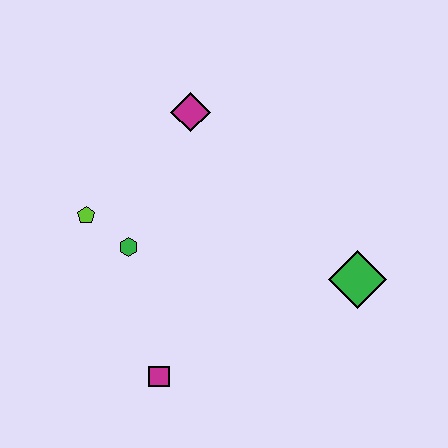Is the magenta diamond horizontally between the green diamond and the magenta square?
Yes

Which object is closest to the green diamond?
The magenta square is closest to the green diamond.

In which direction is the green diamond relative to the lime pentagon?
The green diamond is to the right of the lime pentagon.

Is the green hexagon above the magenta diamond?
No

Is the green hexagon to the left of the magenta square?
Yes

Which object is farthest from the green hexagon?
The green diamond is farthest from the green hexagon.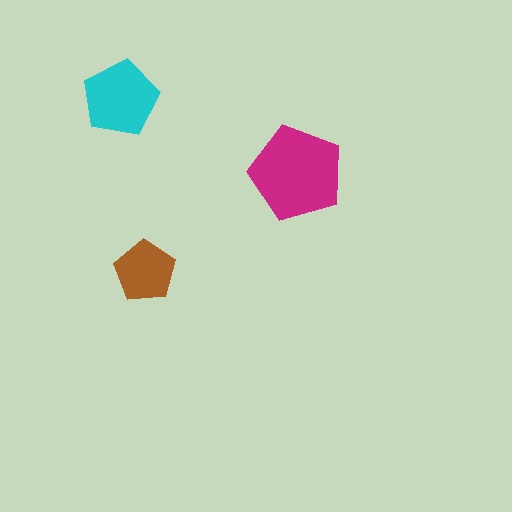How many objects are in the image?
There are 3 objects in the image.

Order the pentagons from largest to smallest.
the magenta one, the cyan one, the brown one.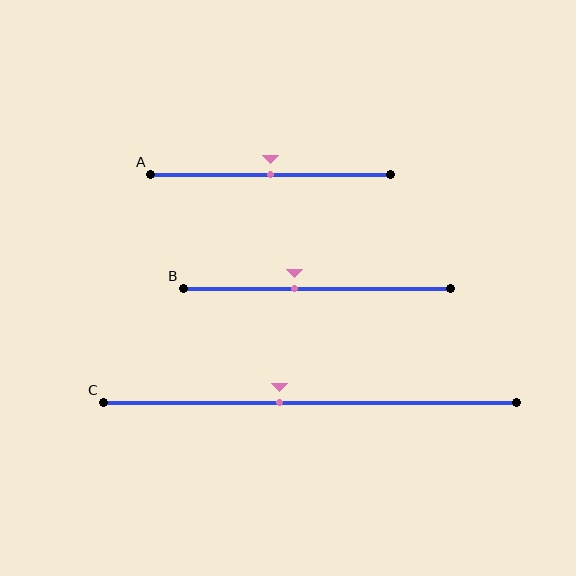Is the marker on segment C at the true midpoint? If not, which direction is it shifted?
No, the marker on segment C is shifted to the left by about 7% of the segment length.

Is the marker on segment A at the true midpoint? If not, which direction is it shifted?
Yes, the marker on segment A is at the true midpoint.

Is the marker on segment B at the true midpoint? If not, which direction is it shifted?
No, the marker on segment B is shifted to the left by about 9% of the segment length.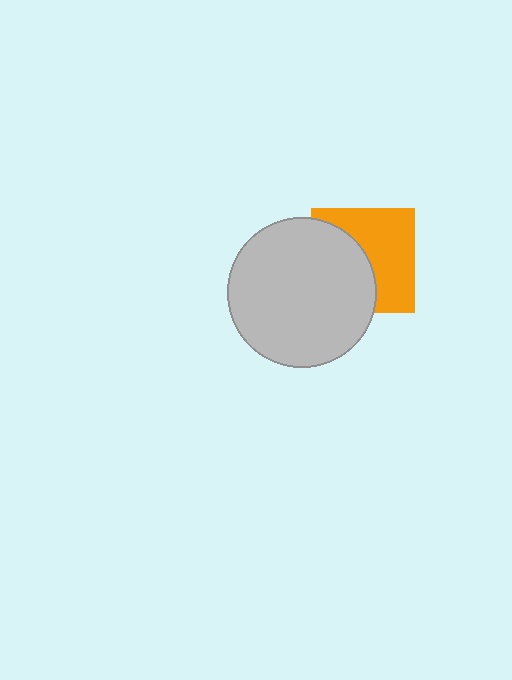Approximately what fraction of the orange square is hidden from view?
Roughly 46% of the orange square is hidden behind the light gray circle.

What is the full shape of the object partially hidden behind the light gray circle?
The partially hidden object is an orange square.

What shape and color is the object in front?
The object in front is a light gray circle.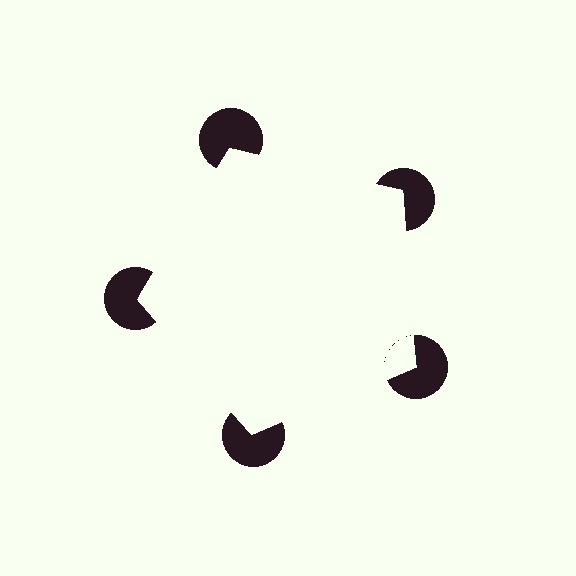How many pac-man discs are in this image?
There are 5 — one at each vertex of the illusory pentagon.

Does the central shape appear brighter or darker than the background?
It typically appears slightly brighter than the background, even though no actual brightness change is drawn.